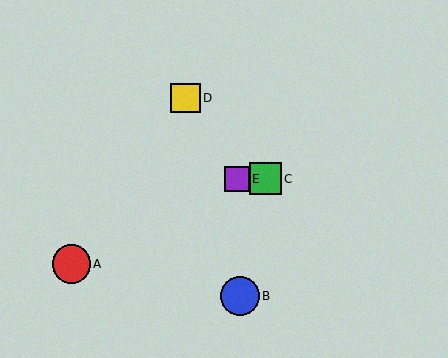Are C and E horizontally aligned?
Yes, both are at y≈179.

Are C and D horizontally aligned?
No, C is at y≈179 and D is at y≈98.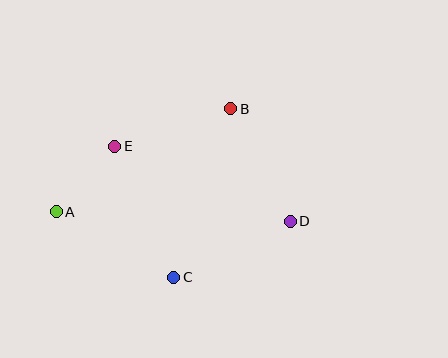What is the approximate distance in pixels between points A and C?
The distance between A and C is approximately 134 pixels.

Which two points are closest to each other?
Points A and E are closest to each other.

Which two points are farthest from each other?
Points A and D are farthest from each other.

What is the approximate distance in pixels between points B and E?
The distance between B and E is approximately 122 pixels.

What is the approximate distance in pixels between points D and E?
The distance between D and E is approximately 191 pixels.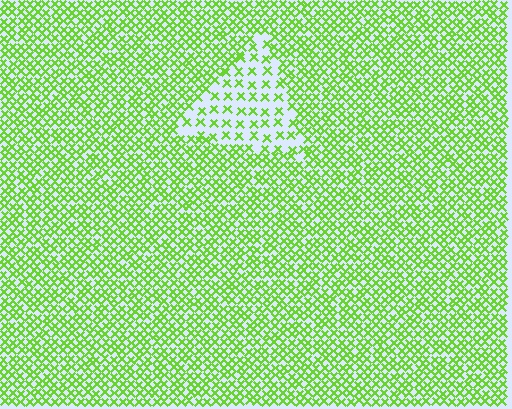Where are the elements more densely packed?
The elements are more densely packed outside the triangle boundary.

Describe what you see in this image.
The image contains small lime elements arranged at two different densities. A triangle-shaped region is visible where the elements are less densely packed than the surrounding area.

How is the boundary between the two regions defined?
The boundary is defined by a change in element density (approximately 2.4x ratio). All elements are the same color, size, and shape.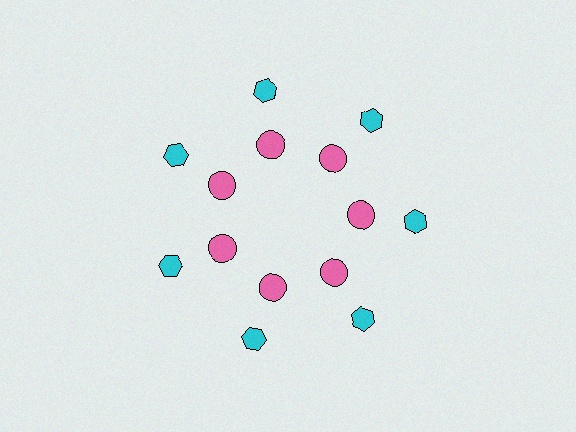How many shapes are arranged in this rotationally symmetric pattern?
There are 14 shapes, arranged in 7 groups of 2.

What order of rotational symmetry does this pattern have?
This pattern has 7-fold rotational symmetry.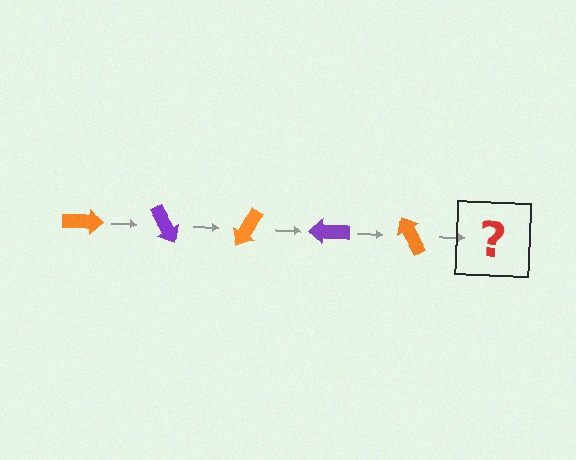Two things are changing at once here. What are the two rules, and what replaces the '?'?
The two rules are that it rotates 60 degrees each step and the color cycles through orange and purple. The '?' should be a purple arrow, rotated 300 degrees from the start.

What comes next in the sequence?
The next element should be a purple arrow, rotated 300 degrees from the start.